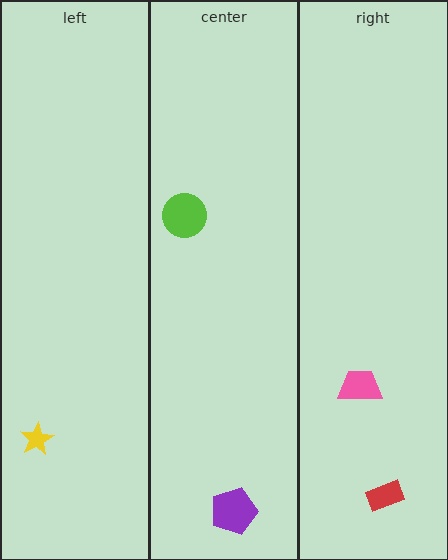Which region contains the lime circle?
The center region.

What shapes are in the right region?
The red rectangle, the pink trapezoid.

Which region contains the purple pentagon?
The center region.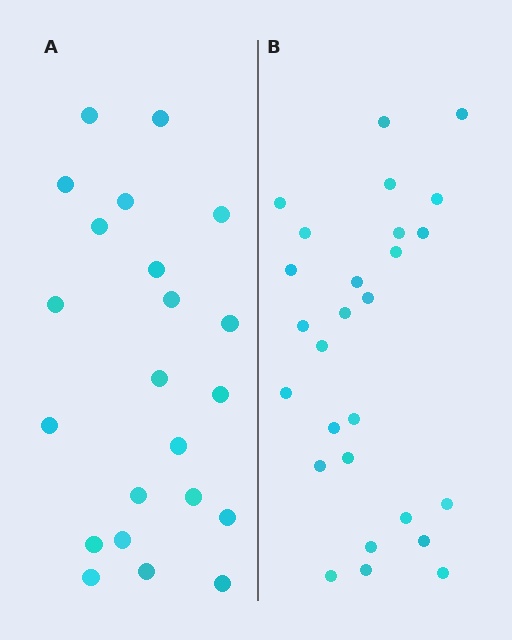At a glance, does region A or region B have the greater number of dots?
Region B (the right region) has more dots.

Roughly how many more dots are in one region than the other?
Region B has about 5 more dots than region A.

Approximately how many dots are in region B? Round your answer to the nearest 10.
About 30 dots. (The exact count is 27, which rounds to 30.)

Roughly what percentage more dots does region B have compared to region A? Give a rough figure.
About 25% more.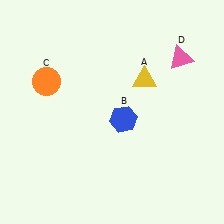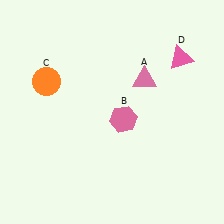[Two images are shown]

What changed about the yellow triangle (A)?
In Image 1, A is yellow. In Image 2, it changed to pink.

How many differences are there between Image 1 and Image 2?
There are 2 differences between the two images.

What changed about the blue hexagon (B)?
In Image 1, B is blue. In Image 2, it changed to pink.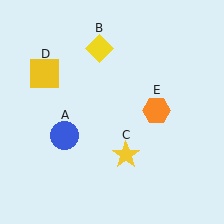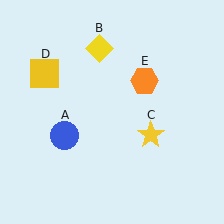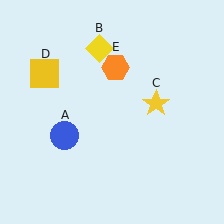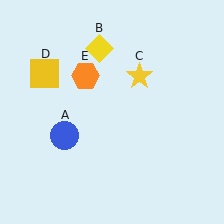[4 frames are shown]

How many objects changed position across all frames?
2 objects changed position: yellow star (object C), orange hexagon (object E).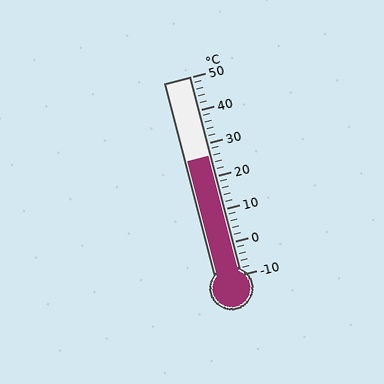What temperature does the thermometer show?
The thermometer shows approximately 26°C.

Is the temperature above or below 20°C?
The temperature is above 20°C.